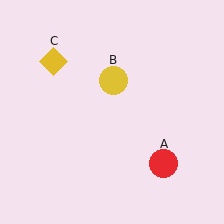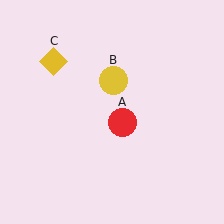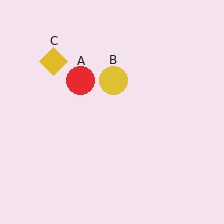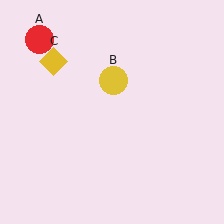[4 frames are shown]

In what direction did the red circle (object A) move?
The red circle (object A) moved up and to the left.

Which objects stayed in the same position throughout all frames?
Yellow circle (object B) and yellow diamond (object C) remained stationary.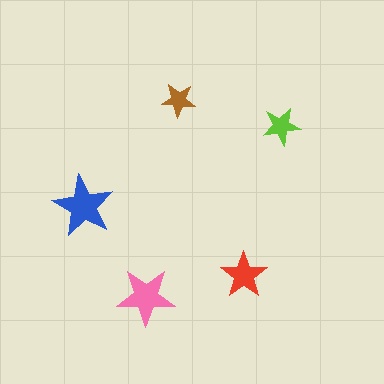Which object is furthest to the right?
The lime star is rightmost.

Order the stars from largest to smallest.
the blue one, the pink one, the red one, the lime one, the brown one.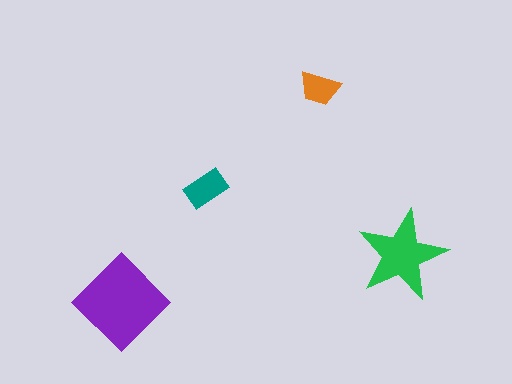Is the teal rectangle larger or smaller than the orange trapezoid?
Larger.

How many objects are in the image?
There are 4 objects in the image.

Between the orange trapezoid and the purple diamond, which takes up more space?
The purple diamond.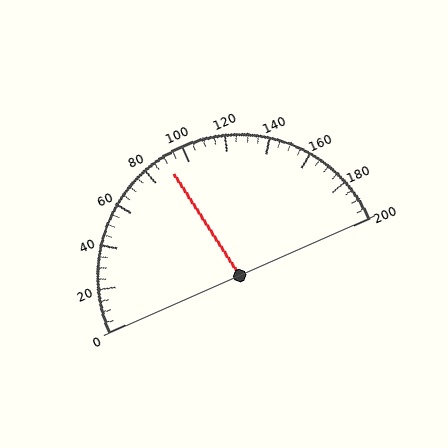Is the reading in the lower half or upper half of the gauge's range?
The reading is in the lower half of the range (0 to 200).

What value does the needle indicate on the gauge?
The needle indicates approximately 90.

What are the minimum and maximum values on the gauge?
The gauge ranges from 0 to 200.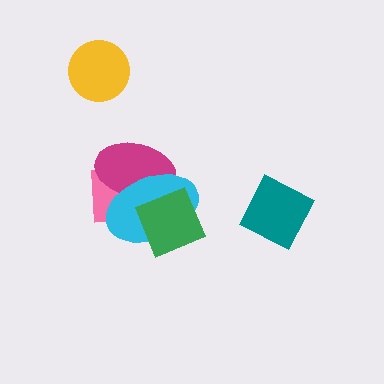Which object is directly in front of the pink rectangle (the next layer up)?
The magenta ellipse is directly in front of the pink rectangle.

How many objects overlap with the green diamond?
2 objects overlap with the green diamond.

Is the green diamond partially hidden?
No, no other shape covers it.